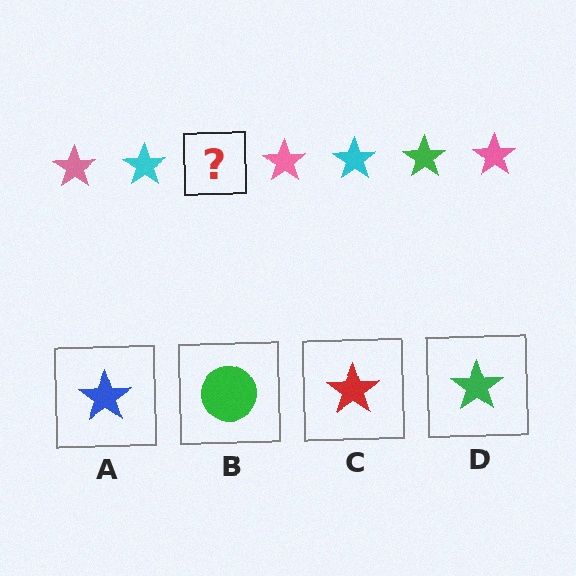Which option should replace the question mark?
Option D.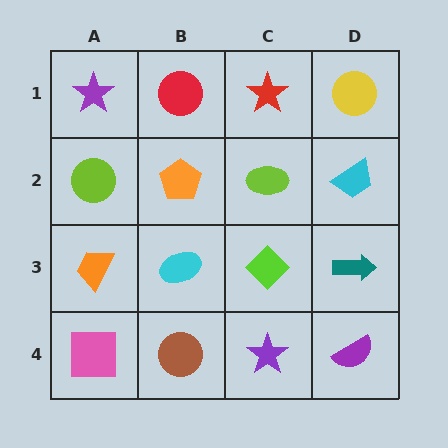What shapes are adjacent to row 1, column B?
An orange pentagon (row 2, column B), a purple star (row 1, column A), a red star (row 1, column C).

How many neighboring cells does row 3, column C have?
4.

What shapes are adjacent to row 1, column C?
A lime ellipse (row 2, column C), a red circle (row 1, column B), a yellow circle (row 1, column D).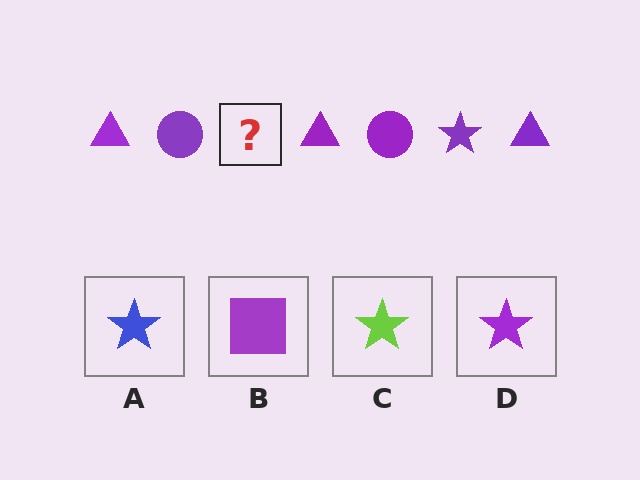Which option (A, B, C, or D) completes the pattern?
D.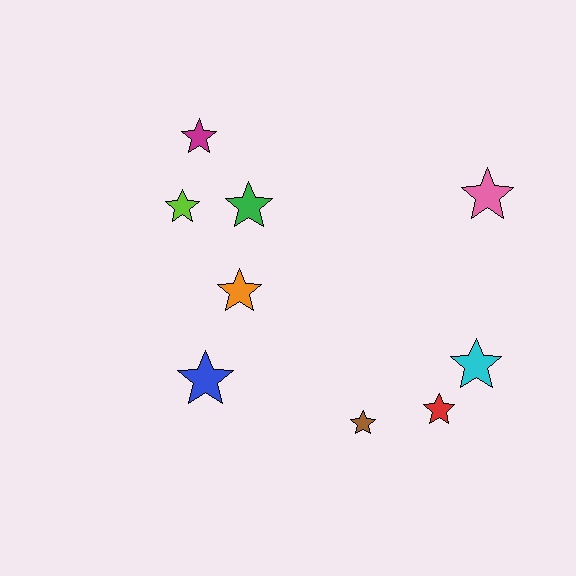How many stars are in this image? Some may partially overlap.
There are 9 stars.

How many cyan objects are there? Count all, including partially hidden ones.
There is 1 cyan object.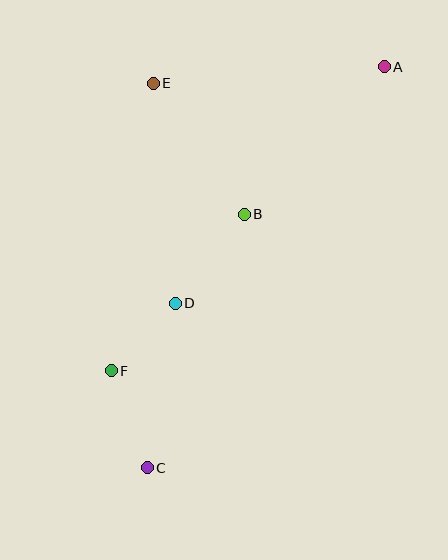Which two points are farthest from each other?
Points A and C are farthest from each other.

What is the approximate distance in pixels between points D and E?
The distance between D and E is approximately 221 pixels.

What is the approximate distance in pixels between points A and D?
The distance between A and D is approximately 316 pixels.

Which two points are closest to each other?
Points D and F are closest to each other.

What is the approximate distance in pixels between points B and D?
The distance between B and D is approximately 112 pixels.